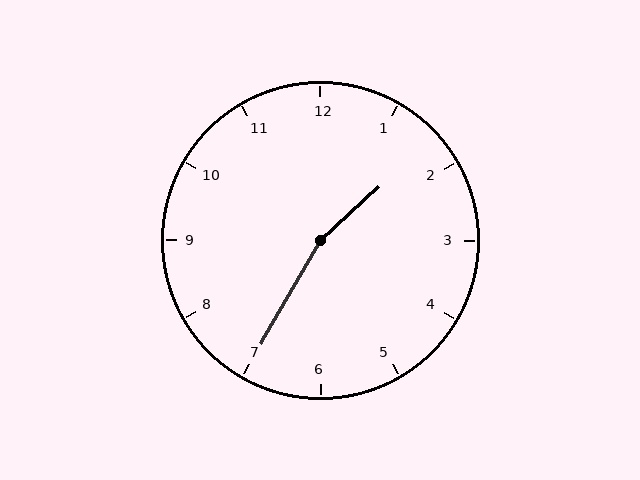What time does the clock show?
1:35.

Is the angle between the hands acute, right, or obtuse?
It is obtuse.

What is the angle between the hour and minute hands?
Approximately 162 degrees.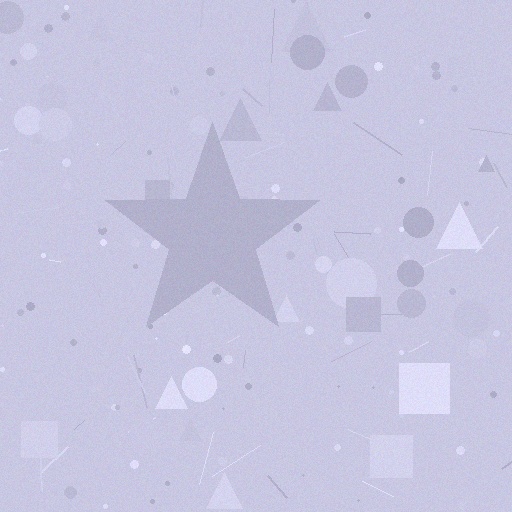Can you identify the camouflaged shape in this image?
The camouflaged shape is a star.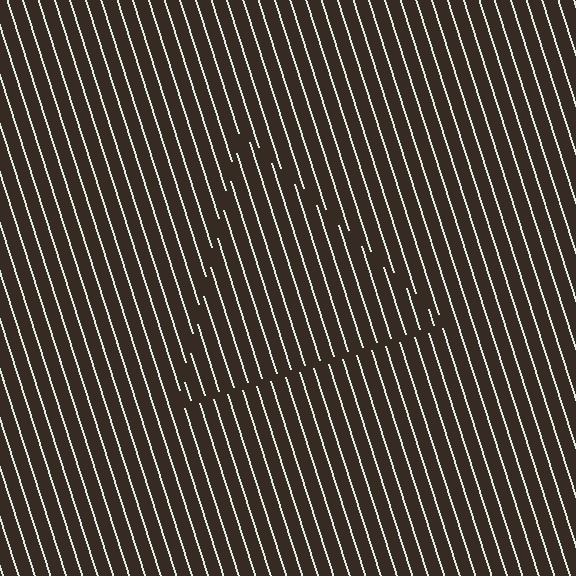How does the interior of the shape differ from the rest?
The interior of the shape contains the same grating, shifted by half a period — the contour is defined by the phase discontinuity where line-ends from the inner and outer gratings abut.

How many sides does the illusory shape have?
3 sides — the line-ends trace a triangle.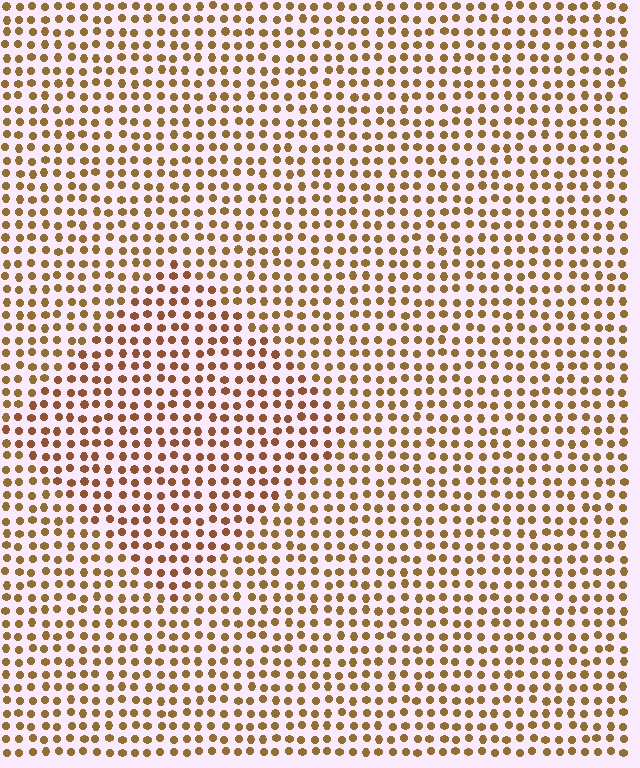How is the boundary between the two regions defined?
The boundary is defined purely by a slight shift in hue (about 17 degrees). Spacing, size, and orientation are identical on both sides.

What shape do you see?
I see a diamond.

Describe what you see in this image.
The image is filled with small brown elements in a uniform arrangement. A diamond-shaped region is visible where the elements are tinted to a slightly different hue, forming a subtle color boundary.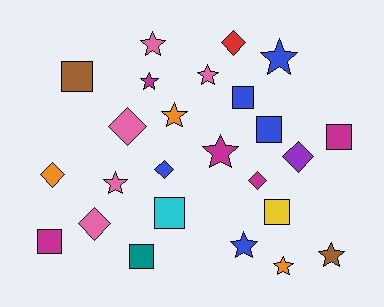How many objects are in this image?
There are 25 objects.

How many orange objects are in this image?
There are 3 orange objects.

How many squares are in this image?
There are 8 squares.